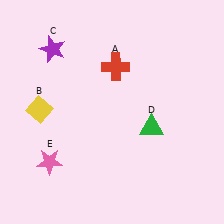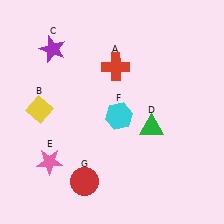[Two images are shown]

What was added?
A cyan hexagon (F), a red circle (G) were added in Image 2.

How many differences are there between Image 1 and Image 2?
There are 2 differences between the two images.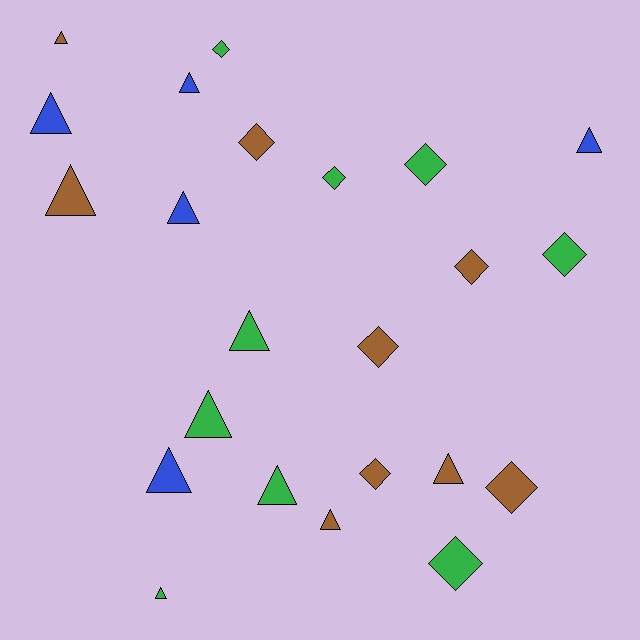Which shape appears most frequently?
Triangle, with 13 objects.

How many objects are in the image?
There are 23 objects.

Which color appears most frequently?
Brown, with 9 objects.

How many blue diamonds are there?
There are no blue diamonds.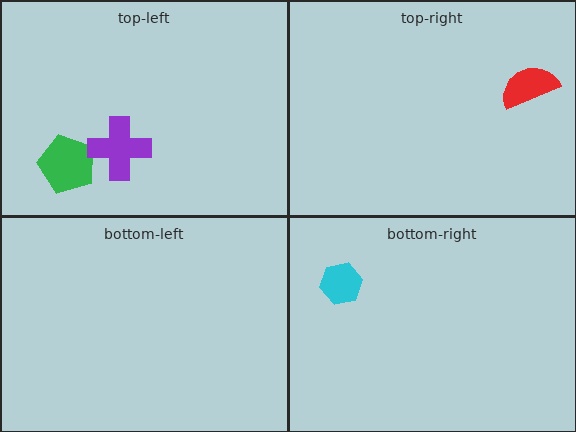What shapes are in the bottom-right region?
The cyan hexagon.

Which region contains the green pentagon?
The top-left region.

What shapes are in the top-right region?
The red semicircle.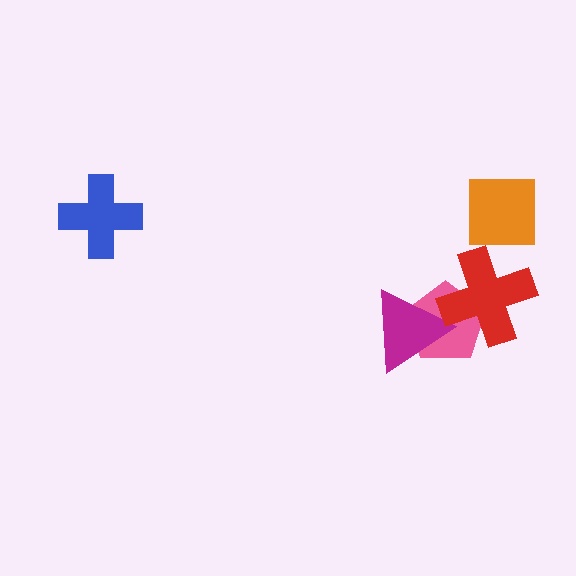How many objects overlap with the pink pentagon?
2 objects overlap with the pink pentagon.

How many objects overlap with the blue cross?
0 objects overlap with the blue cross.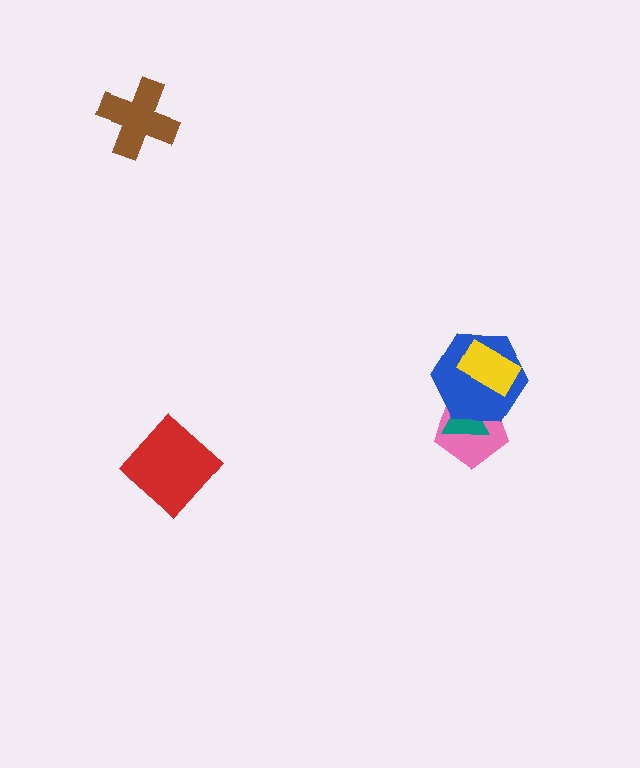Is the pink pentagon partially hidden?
Yes, it is partially covered by another shape.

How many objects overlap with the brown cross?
0 objects overlap with the brown cross.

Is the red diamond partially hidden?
No, no other shape covers it.